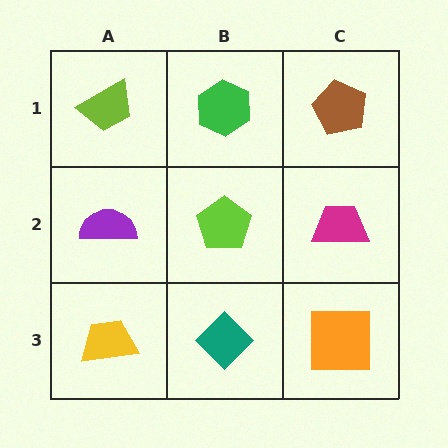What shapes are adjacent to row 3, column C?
A magenta trapezoid (row 2, column C), a teal diamond (row 3, column B).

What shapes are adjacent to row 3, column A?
A purple semicircle (row 2, column A), a teal diamond (row 3, column B).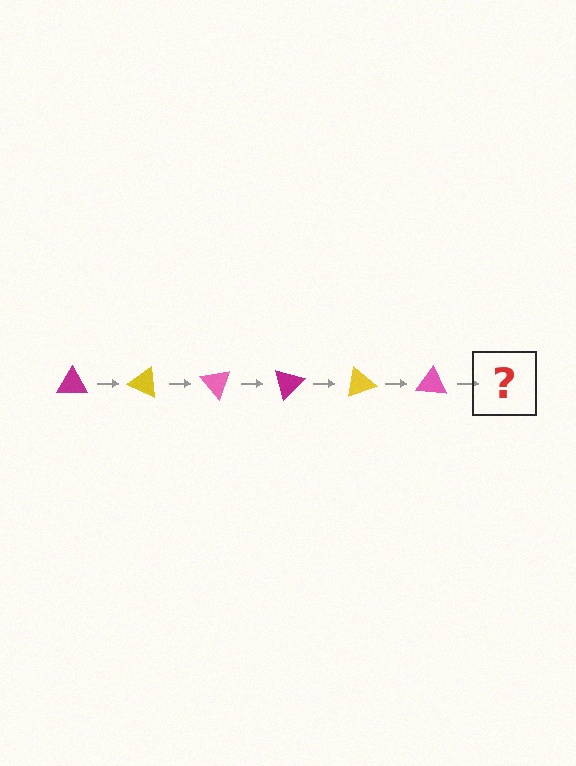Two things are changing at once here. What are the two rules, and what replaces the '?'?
The two rules are that it rotates 25 degrees each step and the color cycles through magenta, yellow, and pink. The '?' should be a magenta triangle, rotated 150 degrees from the start.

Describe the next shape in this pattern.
It should be a magenta triangle, rotated 150 degrees from the start.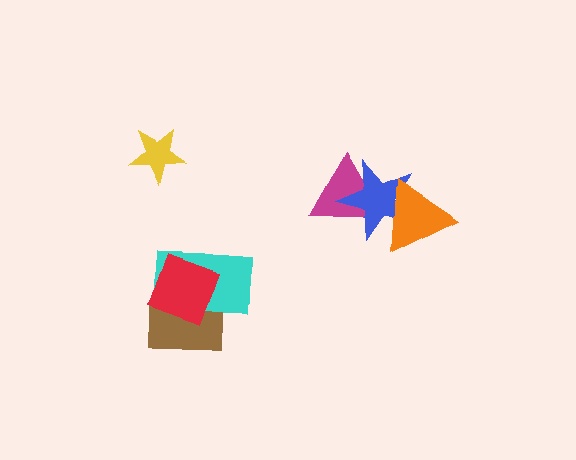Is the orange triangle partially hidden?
No, no other shape covers it.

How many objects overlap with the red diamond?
2 objects overlap with the red diamond.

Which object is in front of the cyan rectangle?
The red diamond is in front of the cyan rectangle.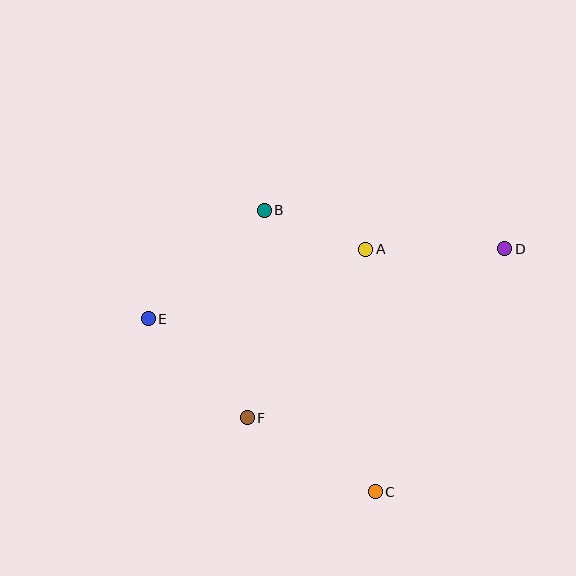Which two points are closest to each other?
Points A and B are closest to each other.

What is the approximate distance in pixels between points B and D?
The distance between B and D is approximately 244 pixels.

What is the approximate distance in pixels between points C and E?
The distance between C and E is approximately 285 pixels.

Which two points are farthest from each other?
Points D and E are farthest from each other.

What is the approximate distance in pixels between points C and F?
The distance between C and F is approximately 148 pixels.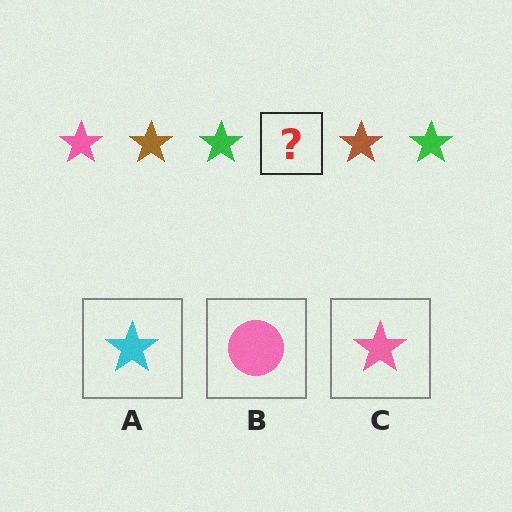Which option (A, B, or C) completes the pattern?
C.